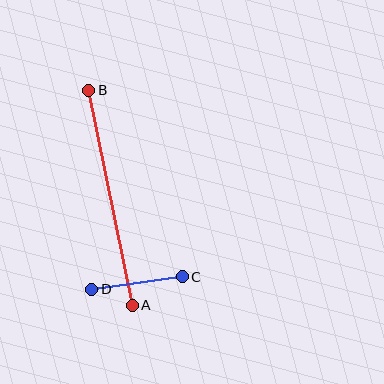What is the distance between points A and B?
The distance is approximately 220 pixels.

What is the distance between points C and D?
The distance is approximately 91 pixels.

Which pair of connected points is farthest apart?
Points A and B are farthest apart.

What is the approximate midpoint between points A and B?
The midpoint is at approximately (111, 198) pixels.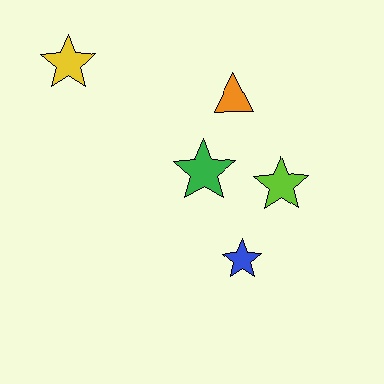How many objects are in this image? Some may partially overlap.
There are 5 objects.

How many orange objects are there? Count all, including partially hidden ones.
There is 1 orange object.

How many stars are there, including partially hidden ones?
There are 4 stars.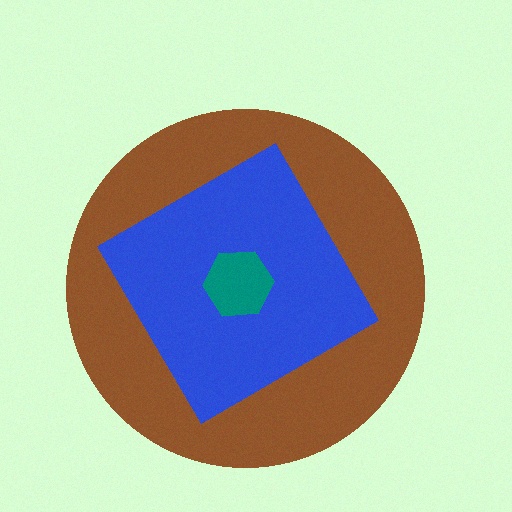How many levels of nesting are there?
3.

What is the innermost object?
The teal hexagon.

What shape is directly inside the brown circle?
The blue diamond.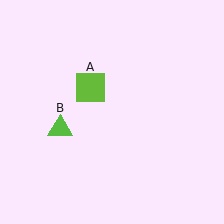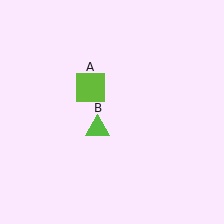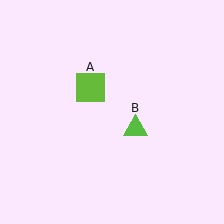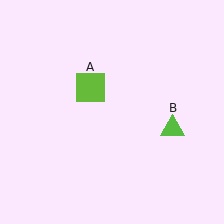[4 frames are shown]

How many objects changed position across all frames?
1 object changed position: lime triangle (object B).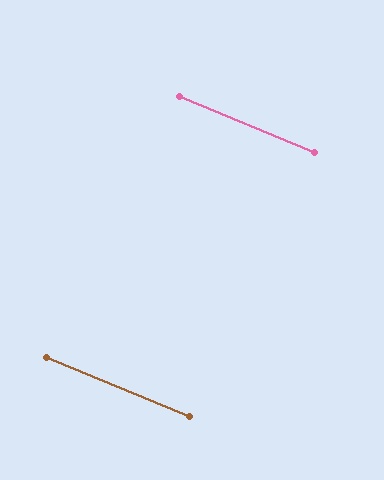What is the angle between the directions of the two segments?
Approximately 0 degrees.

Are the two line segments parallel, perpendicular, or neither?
Parallel — their directions differ by only 0.1°.